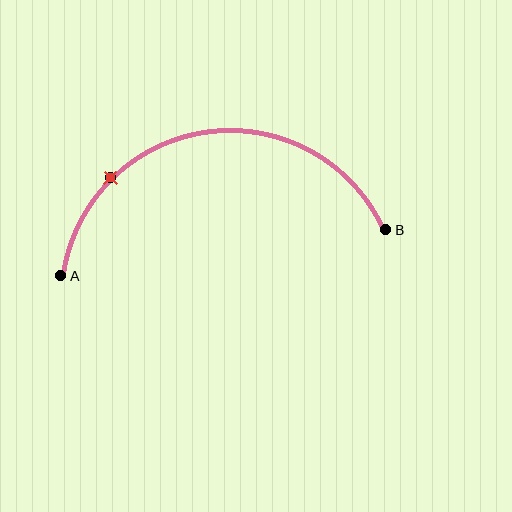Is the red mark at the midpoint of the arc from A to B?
No. The red mark lies on the arc but is closer to endpoint A. The arc midpoint would be at the point on the curve equidistant along the arc from both A and B.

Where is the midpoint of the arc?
The arc midpoint is the point on the curve farthest from the straight line joining A and B. It sits above that line.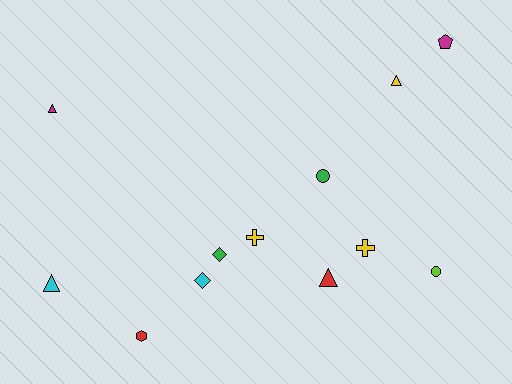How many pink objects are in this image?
There are no pink objects.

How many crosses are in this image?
There are 2 crosses.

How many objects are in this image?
There are 12 objects.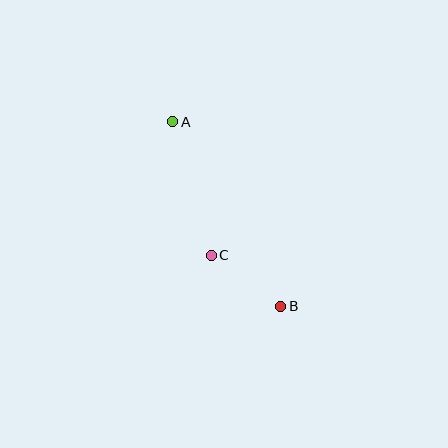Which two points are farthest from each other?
Points A and B are farthest from each other.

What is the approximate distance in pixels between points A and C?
The distance between A and C is approximately 139 pixels.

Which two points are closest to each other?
Points B and C are closest to each other.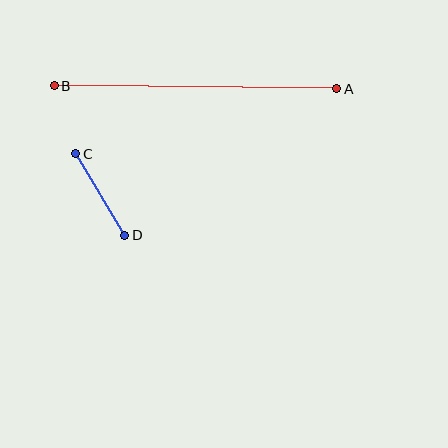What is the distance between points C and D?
The distance is approximately 95 pixels.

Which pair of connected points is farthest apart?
Points A and B are farthest apart.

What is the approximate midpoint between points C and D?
The midpoint is at approximately (100, 194) pixels.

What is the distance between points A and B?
The distance is approximately 282 pixels.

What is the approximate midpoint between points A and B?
The midpoint is at approximately (195, 87) pixels.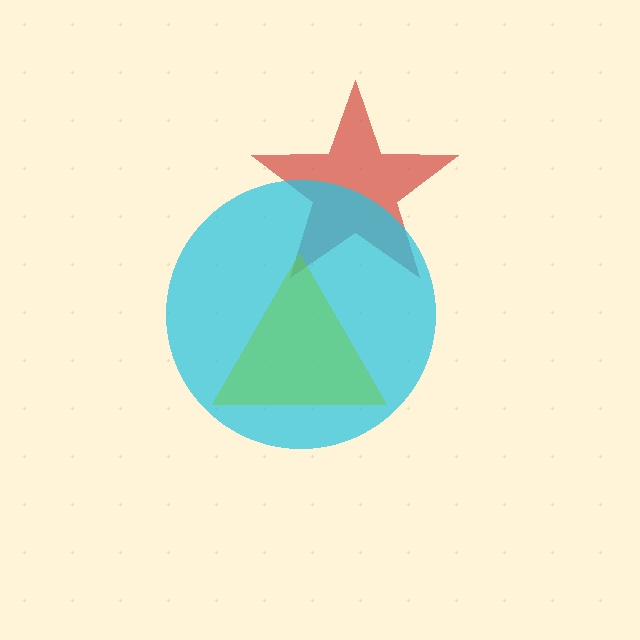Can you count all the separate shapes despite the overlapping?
Yes, there are 3 separate shapes.